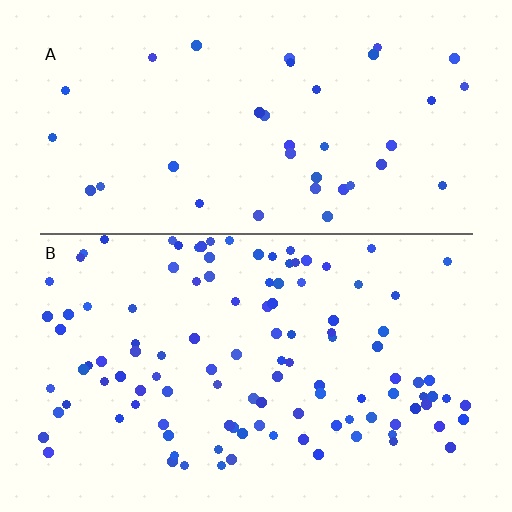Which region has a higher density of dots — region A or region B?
B (the bottom).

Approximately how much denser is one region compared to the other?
Approximately 3.0× — region B over region A.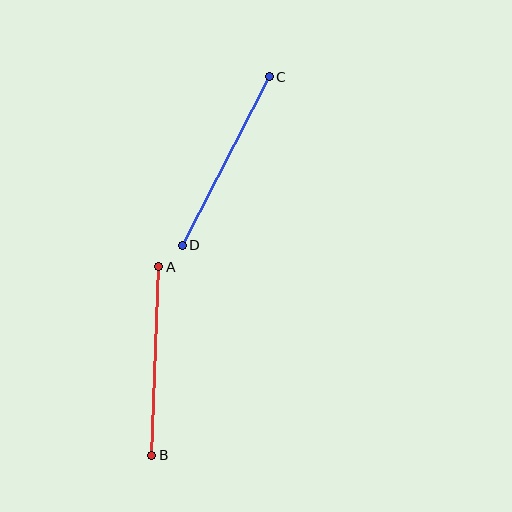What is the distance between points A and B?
The distance is approximately 189 pixels.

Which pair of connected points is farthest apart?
Points C and D are farthest apart.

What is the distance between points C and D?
The distance is approximately 190 pixels.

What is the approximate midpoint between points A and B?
The midpoint is at approximately (155, 361) pixels.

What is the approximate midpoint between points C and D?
The midpoint is at approximately (226, 161) pixels.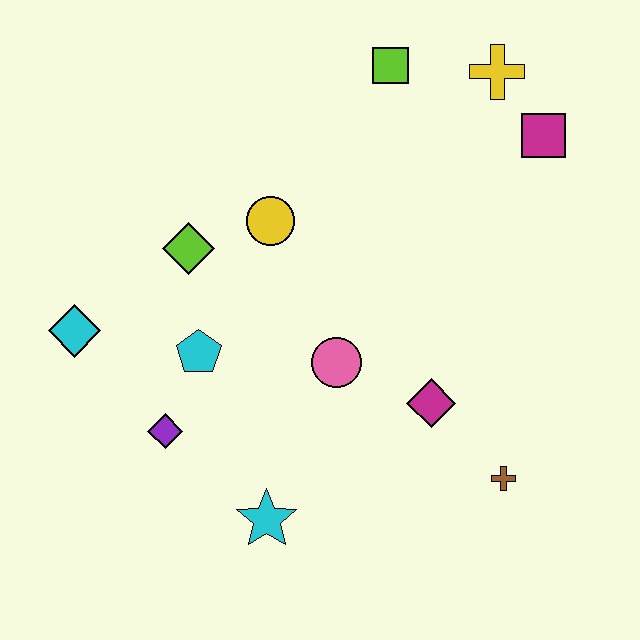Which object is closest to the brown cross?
The magenta diamond is closest to the brown cross.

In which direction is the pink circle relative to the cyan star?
The pink circle is above the cyan star.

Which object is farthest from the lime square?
The cyan star is farthest from the lime square.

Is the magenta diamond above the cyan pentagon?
No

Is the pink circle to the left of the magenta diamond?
Yes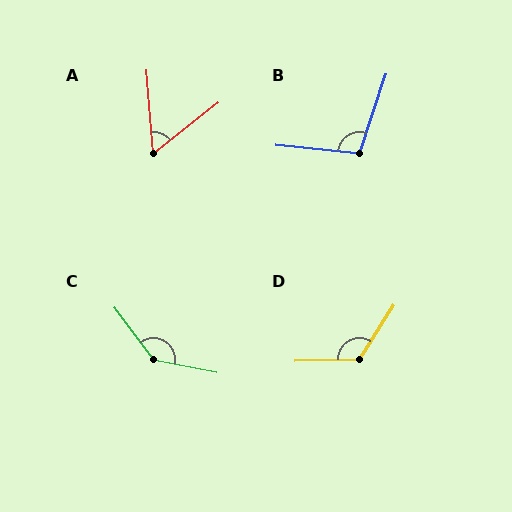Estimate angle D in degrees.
Approximately 124 degrees.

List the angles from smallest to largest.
A (56°), B (102°), D (124°), C (138°).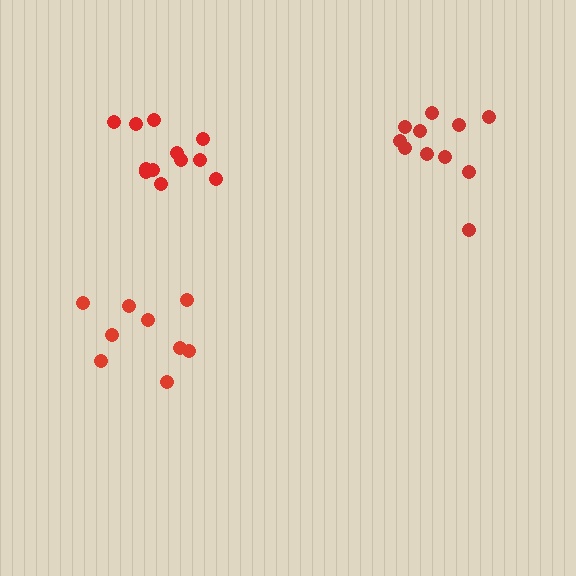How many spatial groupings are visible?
There are 3 spatial groupings.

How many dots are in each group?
Group 1: 11 dots, Group 2: 9 dots, Group 3: 12 dots (32 total).